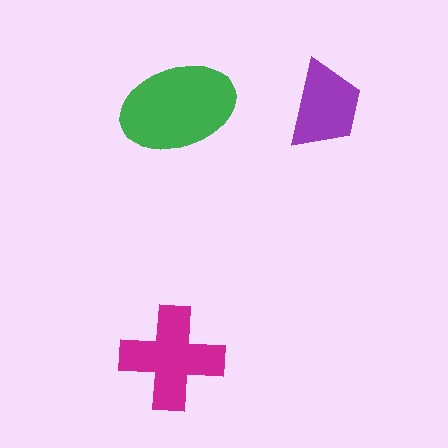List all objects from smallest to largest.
The purple trapezoid, the magenta cross, the green ellipse.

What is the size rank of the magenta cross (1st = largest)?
2nd.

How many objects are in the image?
There are 3 objects in the image.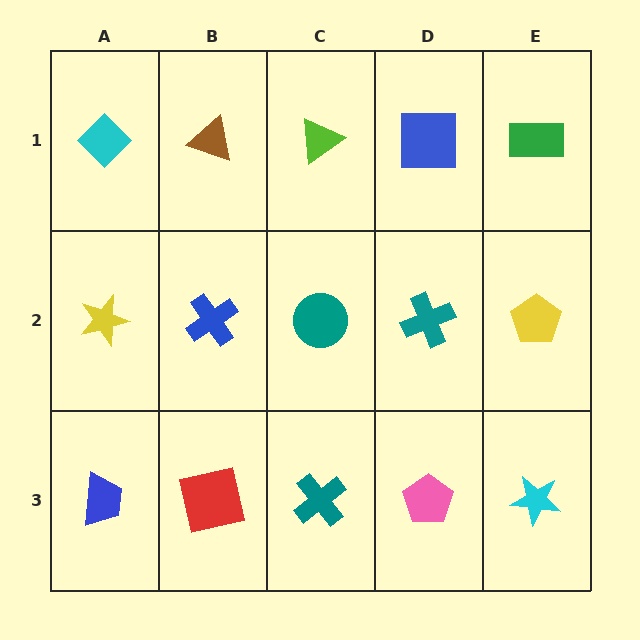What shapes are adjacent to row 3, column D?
A teal cross (row 2, column D), a teal cross (row 3, column C), a cyan star (row 3, column E).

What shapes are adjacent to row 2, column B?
A brown triangle (row 1, column B), a red square (row 3, column B), a yellow star (row 2, column A), a teal circle (row 2, column C).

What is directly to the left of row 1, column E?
A blue square.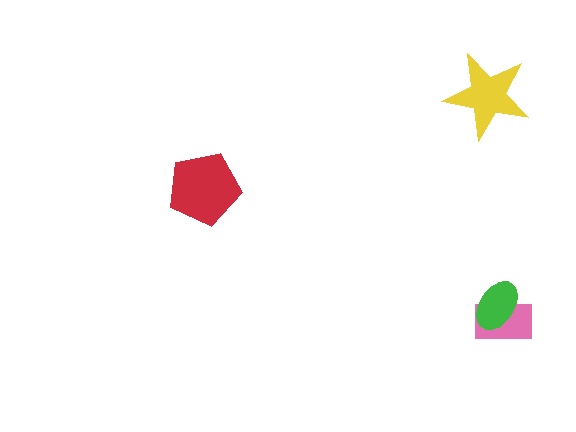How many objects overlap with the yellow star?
0 objects overlap with the yellow star.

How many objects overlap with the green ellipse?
1 object overlaps with the green ellipse.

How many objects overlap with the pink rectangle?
1 object overlaps with the pink rectangle.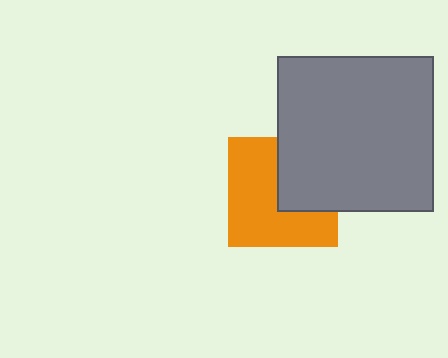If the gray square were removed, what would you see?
You would see the complete orange square.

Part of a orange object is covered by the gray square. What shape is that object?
It is a square.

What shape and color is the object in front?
The object in front is a gray square.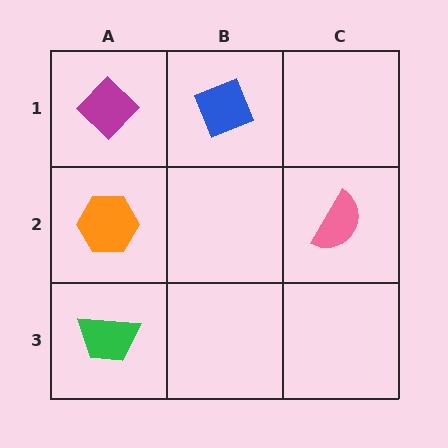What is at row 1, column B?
A blue diamond.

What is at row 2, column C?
A pink semicircle.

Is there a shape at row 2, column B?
No, that cell is empty.